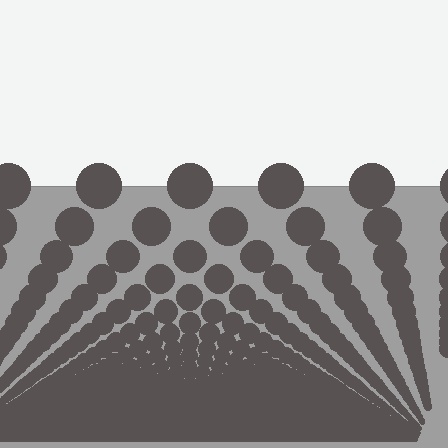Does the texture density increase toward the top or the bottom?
Density increases toward the bottom.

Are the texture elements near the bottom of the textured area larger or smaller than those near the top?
Smaller. The gradient is inverted — elements near the bottom are smaller and denser.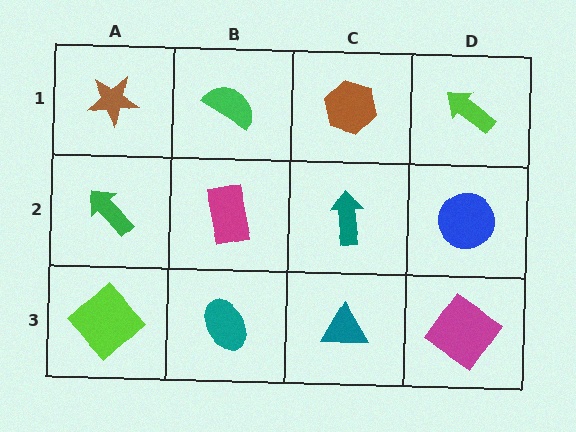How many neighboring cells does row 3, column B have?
3.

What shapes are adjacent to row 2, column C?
A brown hexagon (row 1, column C), a teal triangle (row 3, column C), a magenta rectangle (row 2, column B), a blue circle (row 2, column D).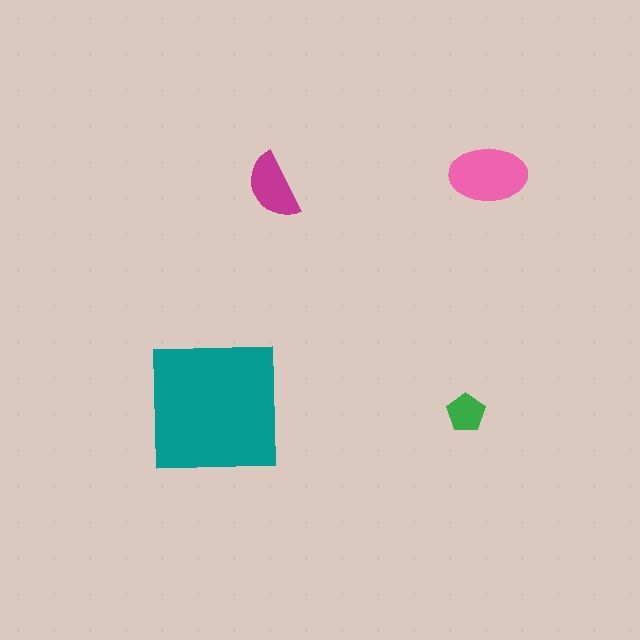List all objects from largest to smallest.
The teal square, the pink ellipse, the magenta semicircle, the green pentagon.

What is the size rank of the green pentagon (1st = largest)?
4th.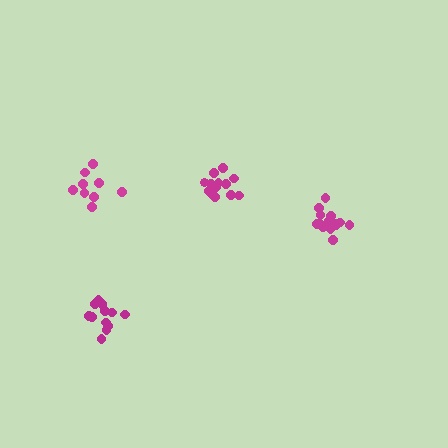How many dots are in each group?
Group 1: 12 dots, Group 2: 14 dots, Group 3: 13 dots, Group 4: 9 dots (48 total).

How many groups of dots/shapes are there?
There are 4 groups.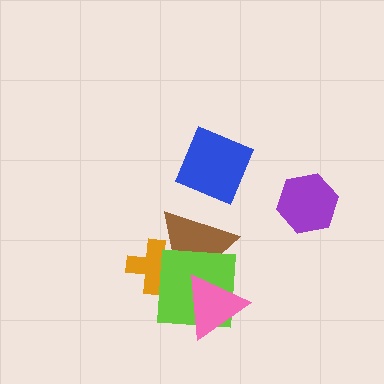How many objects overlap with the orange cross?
2 objects overlap with the orange cross.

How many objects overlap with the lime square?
3 objects overlap with the lime square.